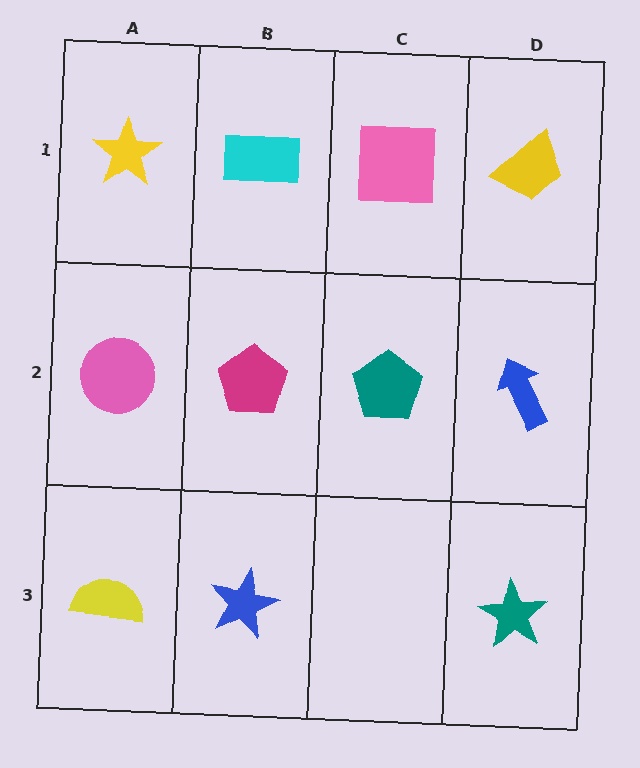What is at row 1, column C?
A pink square.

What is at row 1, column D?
A yellow trapezoid.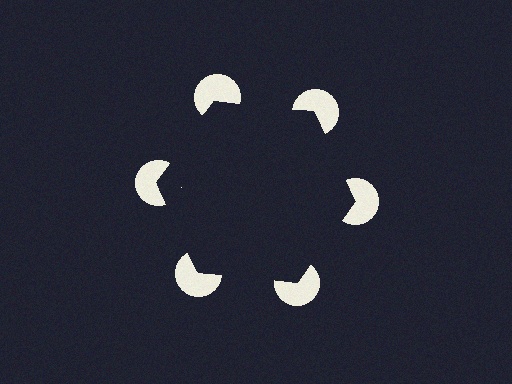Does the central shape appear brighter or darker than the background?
It typically appears slightly darker than the background, even though no actual brightness change is drawn.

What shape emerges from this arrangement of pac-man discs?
An illusory hexagon — its edges are inferred from the aligned wedge cuts in the pac-man discs, not physically drawn.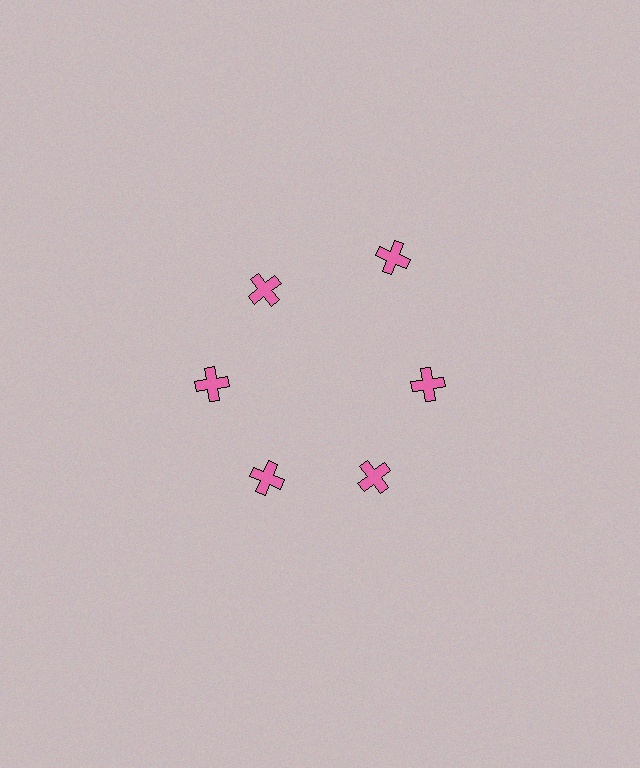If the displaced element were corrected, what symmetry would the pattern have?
It would have 6-fold rotational symmetry — the pattern would map onto itself every 60 degrees.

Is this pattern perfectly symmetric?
No. The 6 pink crosses are arranged in a ring, but one element near the 1 o'clock position is pushed outward from the center, breaking the 6-fold rotational symmetry.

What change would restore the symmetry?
The symmetry would be restored by moving it inward, back onto the ring so that all 6 crosses sit at equal angles and equal distance from the center.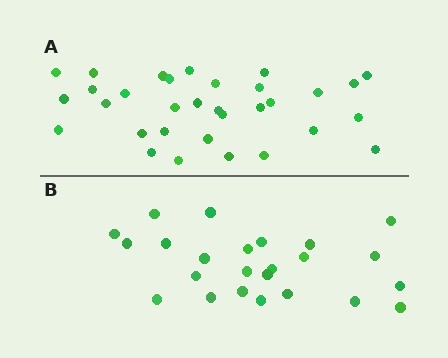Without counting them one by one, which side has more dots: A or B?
Region A (the top region) has more dots.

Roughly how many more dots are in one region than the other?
Region A has roughly 8 or so more dots than region B.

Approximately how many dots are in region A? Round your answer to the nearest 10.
About 30 dots. (The exact count is 32, which rounds to 30.)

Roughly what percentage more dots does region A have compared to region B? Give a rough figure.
About 35% more.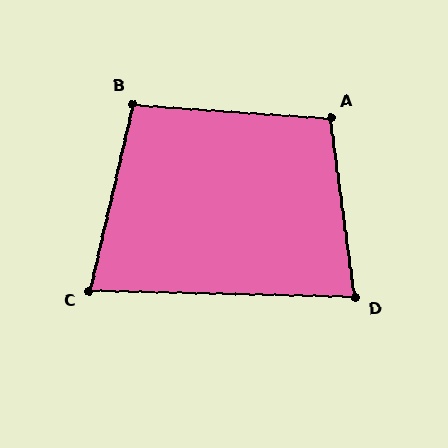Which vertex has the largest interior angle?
A, at approximately 102 degrees.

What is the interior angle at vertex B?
Approximately 99 degrees (obtuse).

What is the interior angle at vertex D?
Approximately 81 degrees (acute).